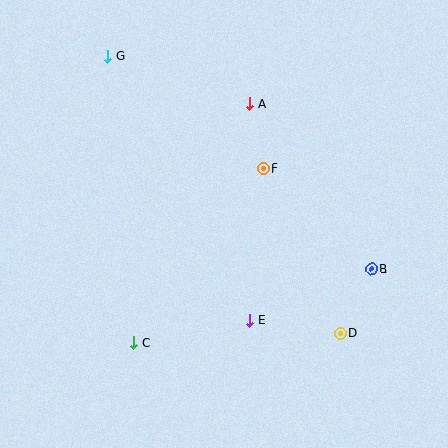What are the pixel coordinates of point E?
Point E is at (250, 320).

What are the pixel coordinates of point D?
Point D is at (340, 333).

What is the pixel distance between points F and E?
The distance between F and E is 152 pixels.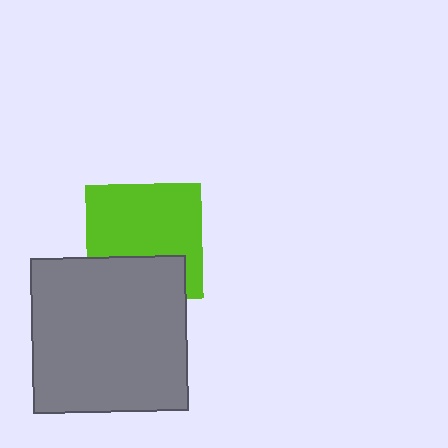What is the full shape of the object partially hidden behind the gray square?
The partially hidden object is a lime square.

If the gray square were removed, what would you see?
You would see the complete lime square.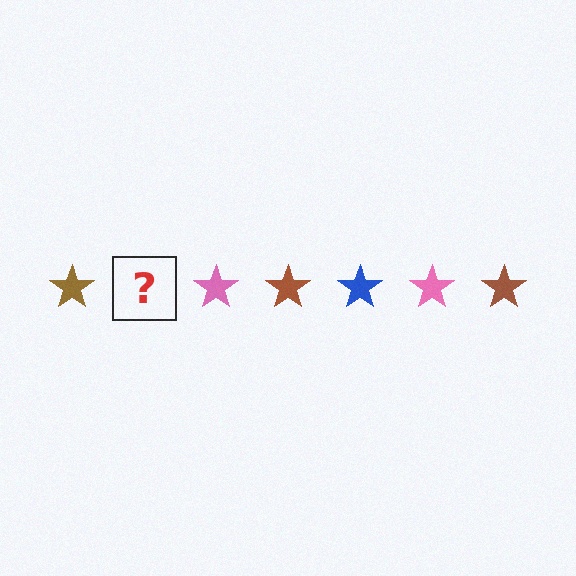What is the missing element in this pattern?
The missing element is a blue star.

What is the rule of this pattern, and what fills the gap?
The rule is that the pattern cycles through brown, blue, pink stars. The gap should be filled with a blue star.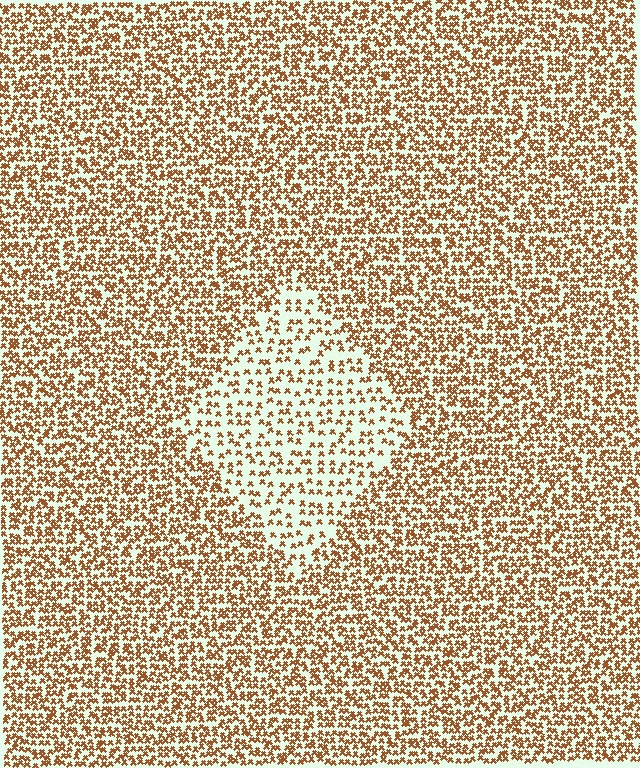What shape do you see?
I see a diamond.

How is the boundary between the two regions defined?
The boundary is defined by a change in element density (approximately 2.1x ratio). All elements are the same color, size, and shape.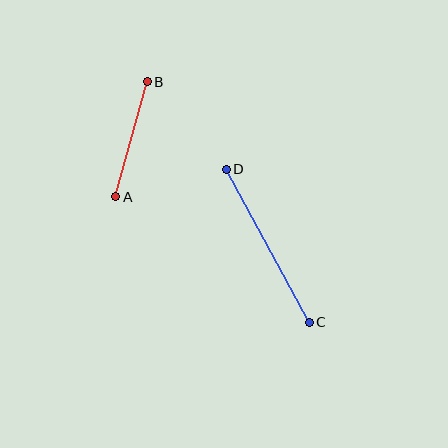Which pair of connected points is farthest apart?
Points C and D are farthest apart.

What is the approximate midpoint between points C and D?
The midpoint is at approximately (268, 246) pixels.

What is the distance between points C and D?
The distance is approximately 174 pixels.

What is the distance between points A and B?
The distance is approximately 120 pixels.